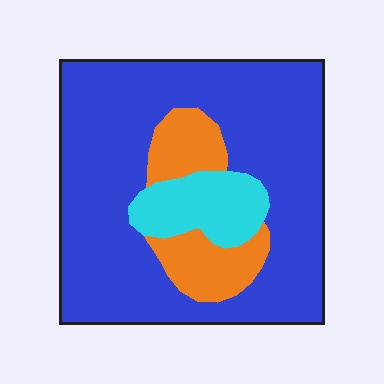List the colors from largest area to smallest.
From largest to smallest: blue, orange, cyan.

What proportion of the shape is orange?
Orange takes up about one sixth (1/6) of the shape.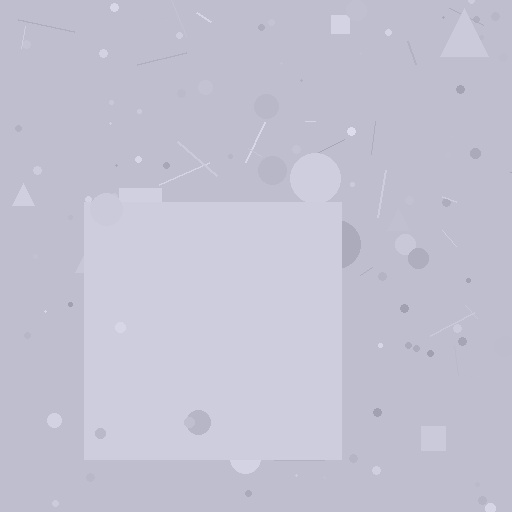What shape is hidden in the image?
A square is hidden in the image.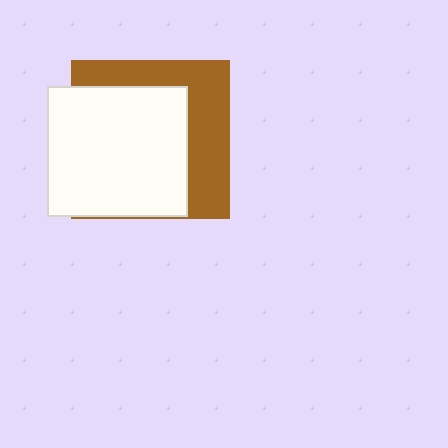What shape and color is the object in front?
The object in front is a white rectangle.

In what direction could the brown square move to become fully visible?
The brown square could move right. That would shift it out from behind the white rectangle entirely.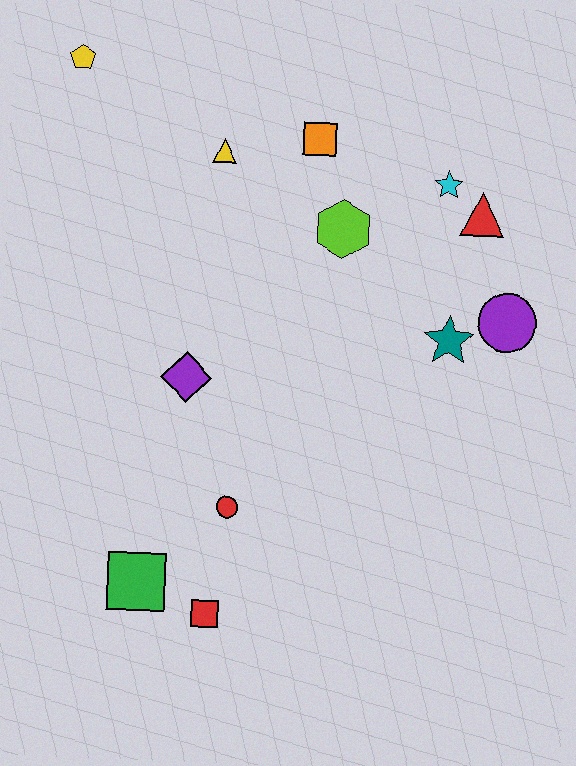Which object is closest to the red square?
The green square is closest to the red square.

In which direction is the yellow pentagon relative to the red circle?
The yellow pentagon is above the red circle.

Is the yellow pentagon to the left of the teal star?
Yes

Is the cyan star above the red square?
Yes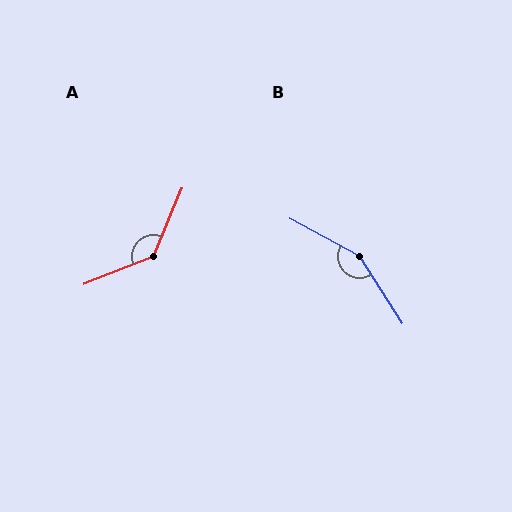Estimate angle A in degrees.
Approximately 135 degrees.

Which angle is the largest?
B, at approximately 151 degrees.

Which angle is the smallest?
A, at approximately 135 degrees.